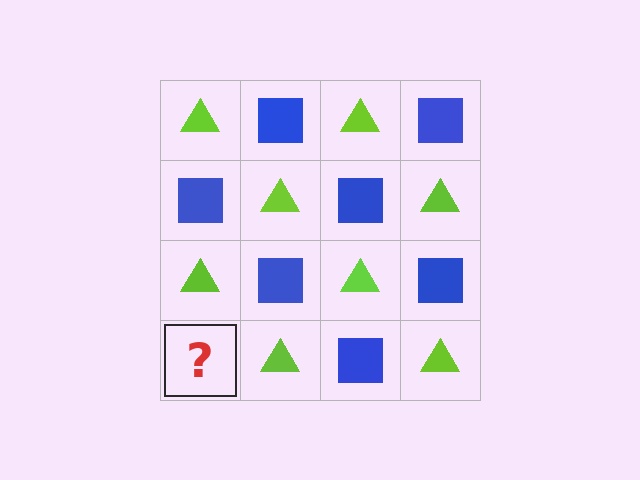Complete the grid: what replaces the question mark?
The question mark should be replaced with a blue square.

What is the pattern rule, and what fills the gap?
The rule is that it alternates lime triangle and blue square in a checkerboard pattern. The gap should be filled with a blue square.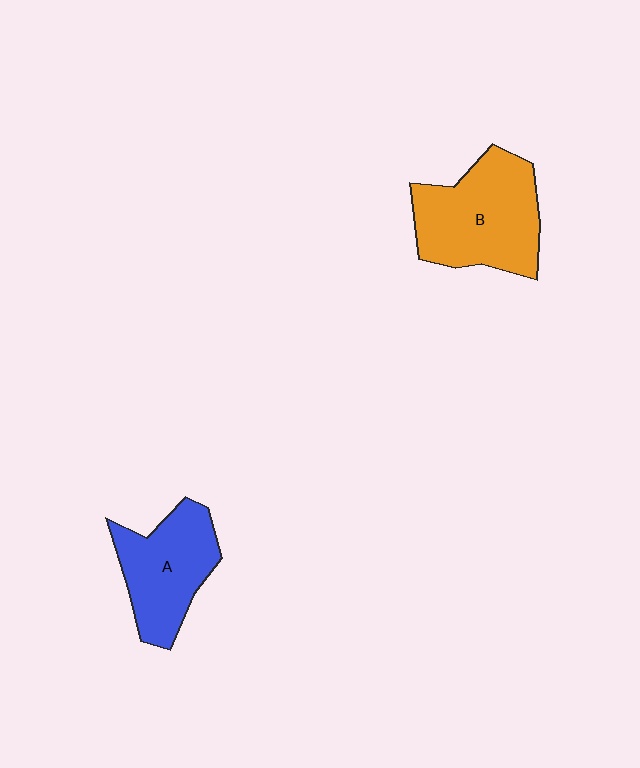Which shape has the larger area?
Shape B (orange).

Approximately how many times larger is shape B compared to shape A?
Approximately 1.3 times.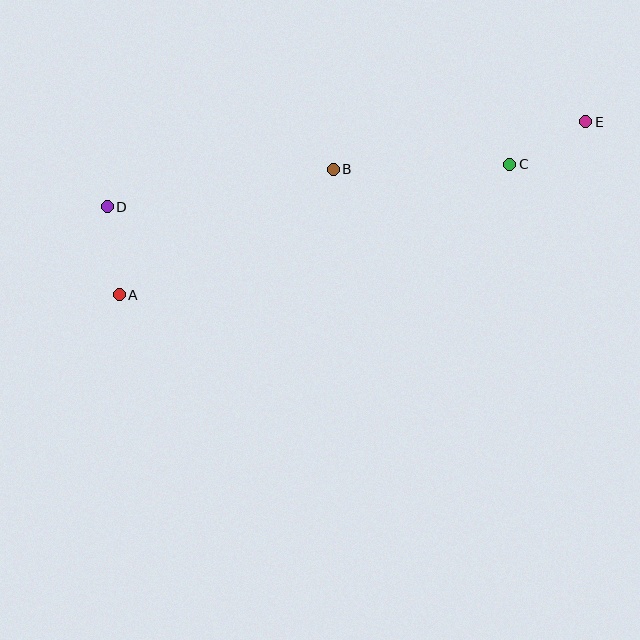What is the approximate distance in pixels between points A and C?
The distance between A and C is approximately 411 pixels.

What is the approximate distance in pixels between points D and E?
The distance between D and E is approximately 486 pixels.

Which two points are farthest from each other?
Points A and E are farthest from each other.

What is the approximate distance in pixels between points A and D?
The distance between A and D is approximately 89 pixels.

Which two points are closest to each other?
Points C and E are closest to each other.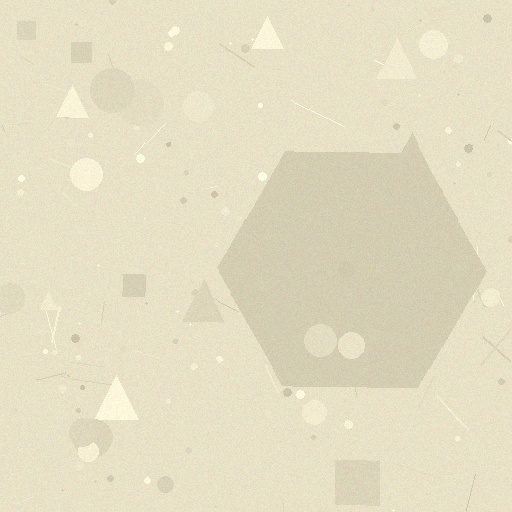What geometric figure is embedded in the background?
A hexagon is embedded in the background.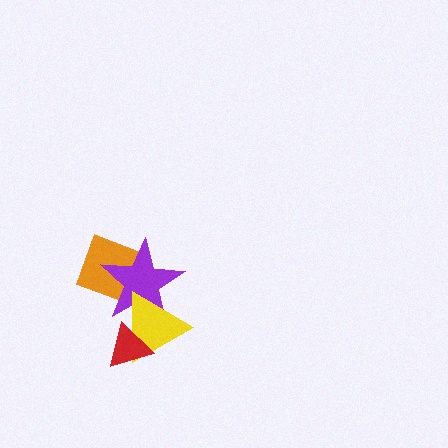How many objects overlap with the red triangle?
1 object overlaps with the red triangle.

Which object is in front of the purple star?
The yellow triangle is in front of the purple star.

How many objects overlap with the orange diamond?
1 object overlaps with the orange diamond.